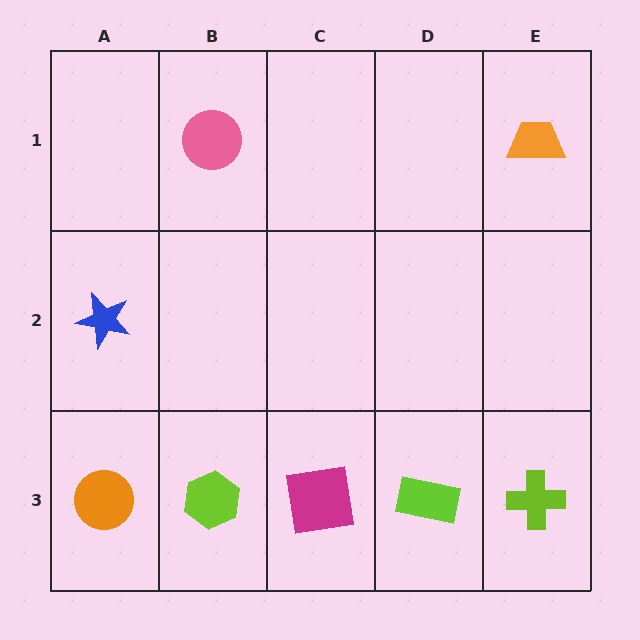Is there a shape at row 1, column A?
No, that cell is empty.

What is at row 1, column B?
A pink circle.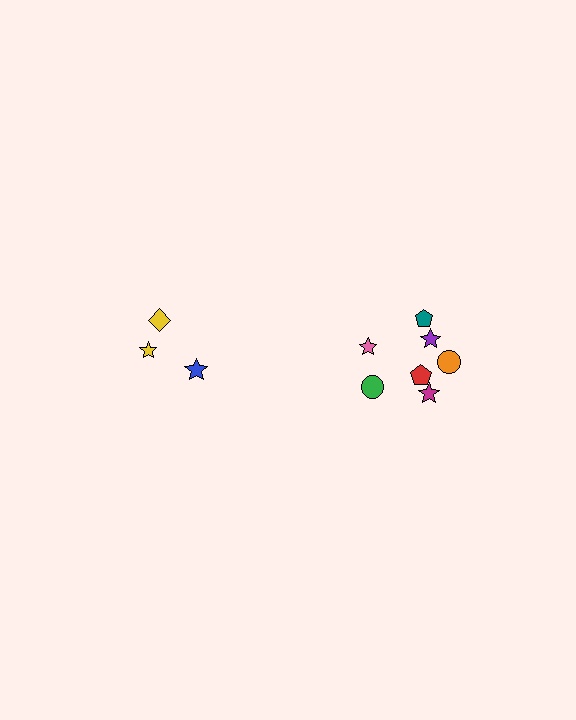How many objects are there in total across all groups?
There are 10 objects.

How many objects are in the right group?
There are 7 objects.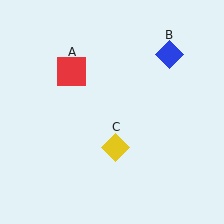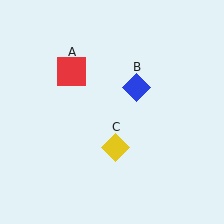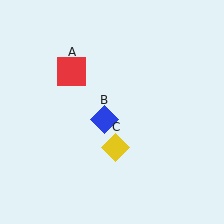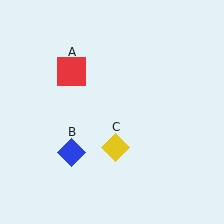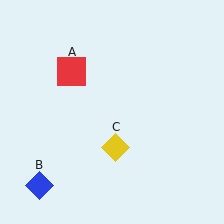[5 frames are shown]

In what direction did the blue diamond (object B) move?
The blue diamond (object B) moved down and to the left.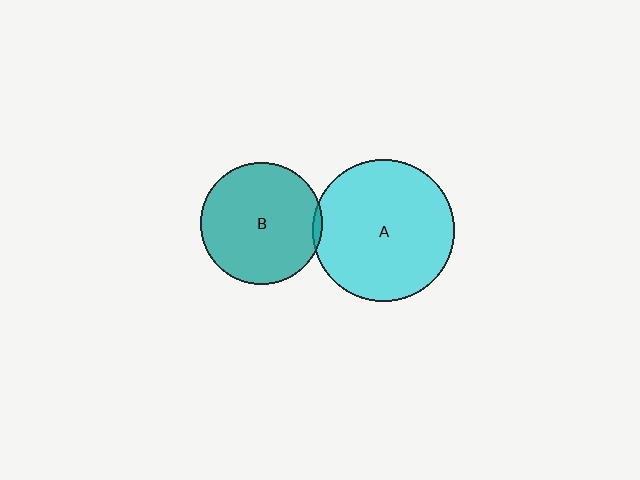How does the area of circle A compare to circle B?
Approximately 1.4 times.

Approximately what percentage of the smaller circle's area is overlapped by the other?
Approximately 5%.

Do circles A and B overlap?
Yes.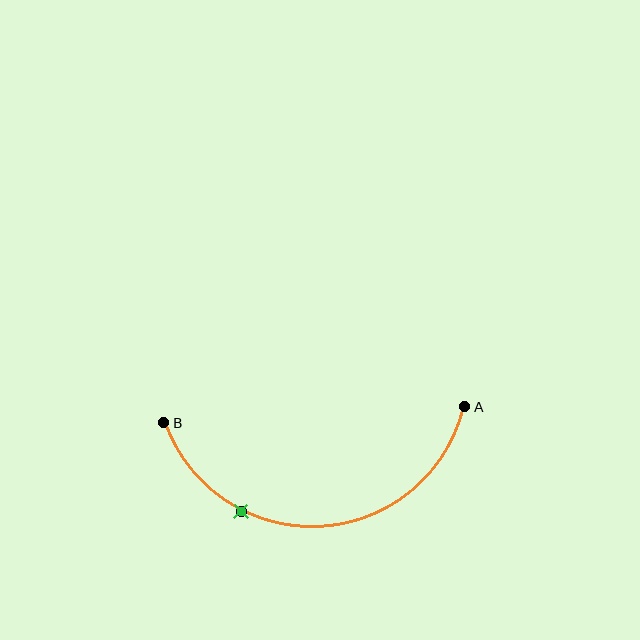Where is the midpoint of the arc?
The arc midpoint is the point on the curve farthest from the straight line joining A and B. It sits below that line.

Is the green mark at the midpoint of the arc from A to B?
No. The green mark lies on the arc but is closer to endpoint B. The arc midpoint would be at the point on the curve equidistant along the arc from both A and B.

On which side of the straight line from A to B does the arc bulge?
The arc bulges below the straight line connecting A and B.